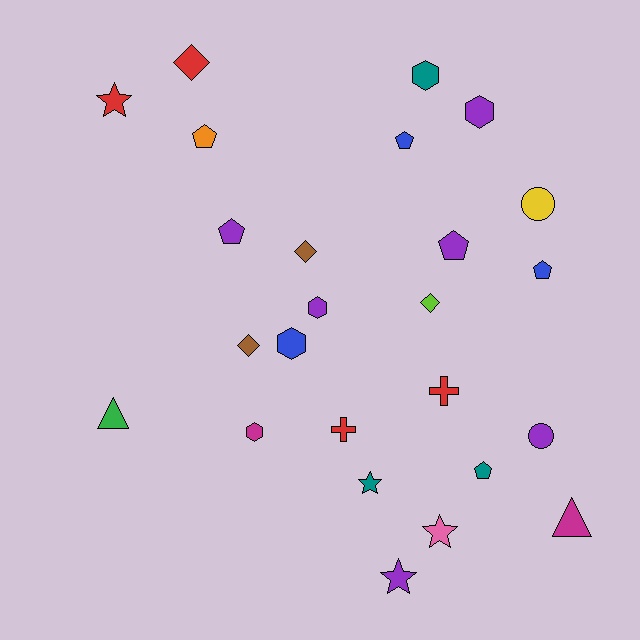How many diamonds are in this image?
There are 4 diamonds.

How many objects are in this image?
There are 25 objects.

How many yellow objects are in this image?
There is 1 yellow object.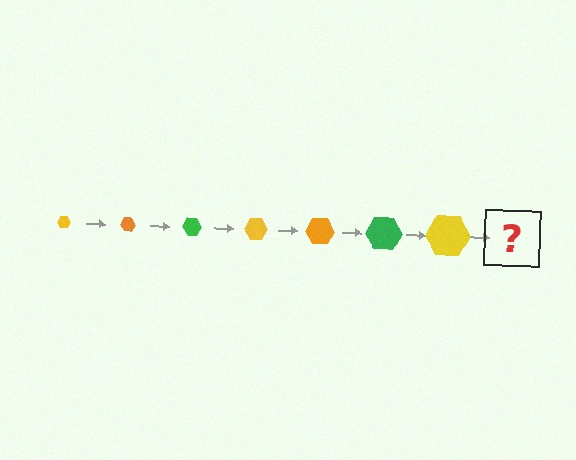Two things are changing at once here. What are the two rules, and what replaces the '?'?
The two rules are that the hexagon grows larger each step and the color cycles through yellow, orange, and green. The '?' should be an orange hexagon, larger than the previous one.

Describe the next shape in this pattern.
It should be an orange hexagon, larger than the previous one.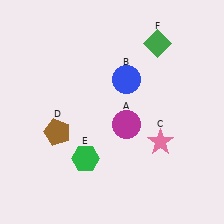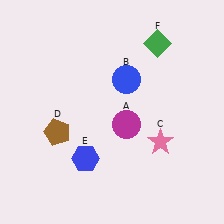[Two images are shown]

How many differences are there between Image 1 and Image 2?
There is 1 difference between the two images.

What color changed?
The hexagon (E) changed from green in Image 1 to blue in Image 2.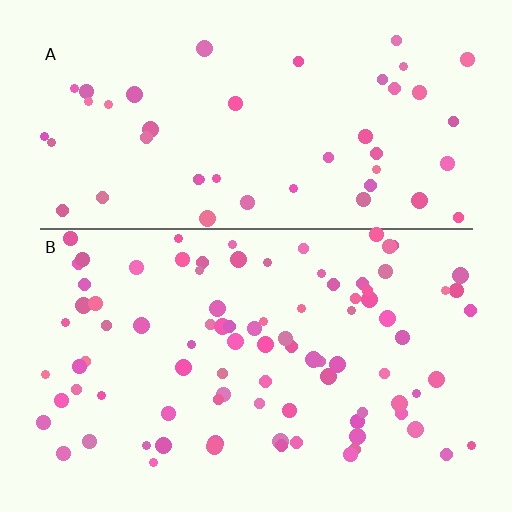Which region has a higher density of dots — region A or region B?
B (the bottom).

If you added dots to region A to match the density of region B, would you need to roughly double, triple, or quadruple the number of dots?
Approximately double.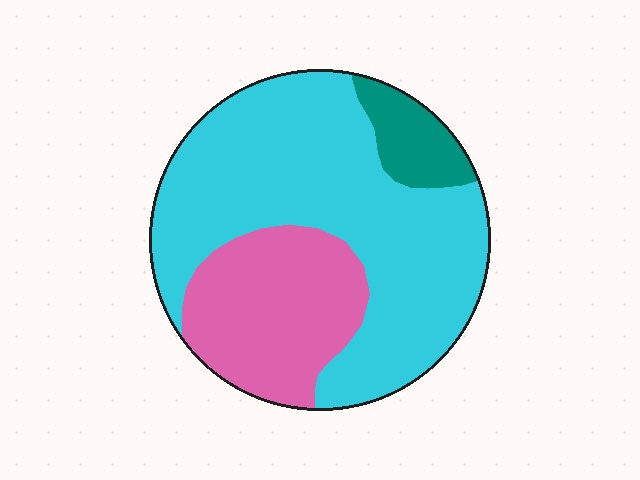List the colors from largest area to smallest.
From largest to smallest: cyan, pink, teal.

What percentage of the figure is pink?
Pink takes up about one quarter (1/4) of the figure.